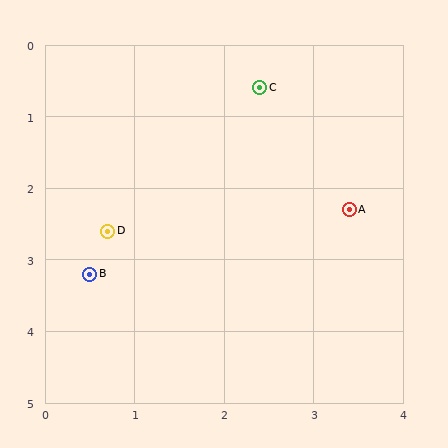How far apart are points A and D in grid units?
Points A and D are about 2.7 grid units apart.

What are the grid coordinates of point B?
Point B is at approximately (0.5, 3.2).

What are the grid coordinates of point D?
Point D is at approximately (0.7, 2.6).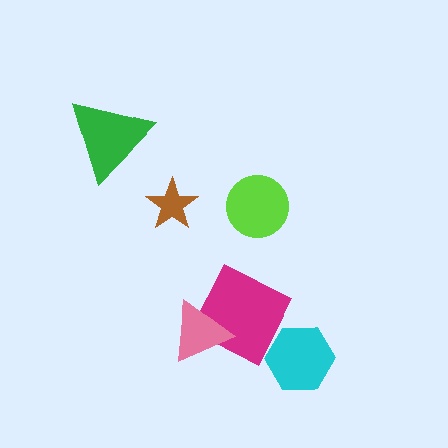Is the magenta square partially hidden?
Yes, it is partially covered by another shape.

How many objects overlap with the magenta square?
1 object overlaps with the magenta square.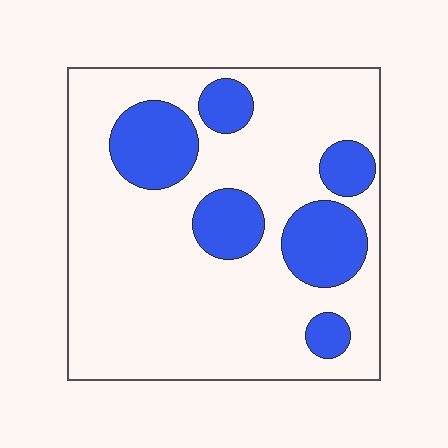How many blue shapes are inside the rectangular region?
6.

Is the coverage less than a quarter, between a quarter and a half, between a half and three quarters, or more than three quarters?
Less than a quarter.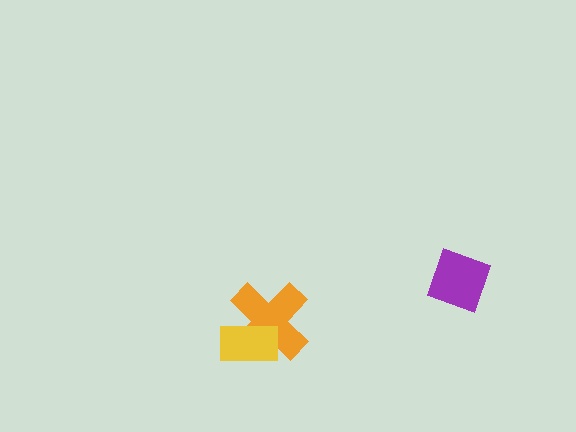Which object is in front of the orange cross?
The yellow rectangle is in front of the orange cross.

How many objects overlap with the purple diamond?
0 objects overlap with the purple diamond.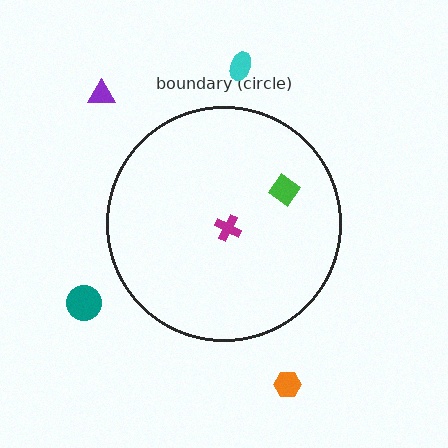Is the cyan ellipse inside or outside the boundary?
Outside.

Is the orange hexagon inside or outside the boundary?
Outside.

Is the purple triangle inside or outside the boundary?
Outside.